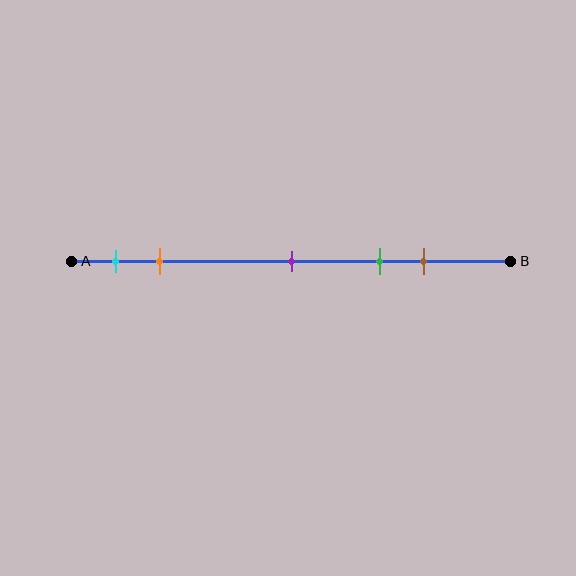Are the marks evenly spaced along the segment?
No, the marks are not evenly spaced.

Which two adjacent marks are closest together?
The cyan and orange marks are the closest adjacent pair.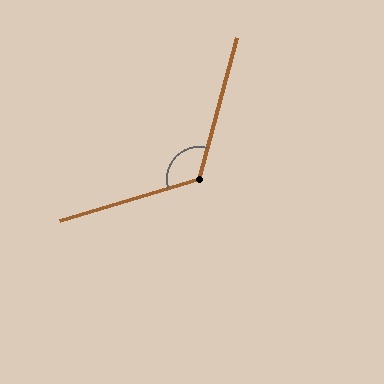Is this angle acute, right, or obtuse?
It is obtuse.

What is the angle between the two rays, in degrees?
Approximately 122 degrees.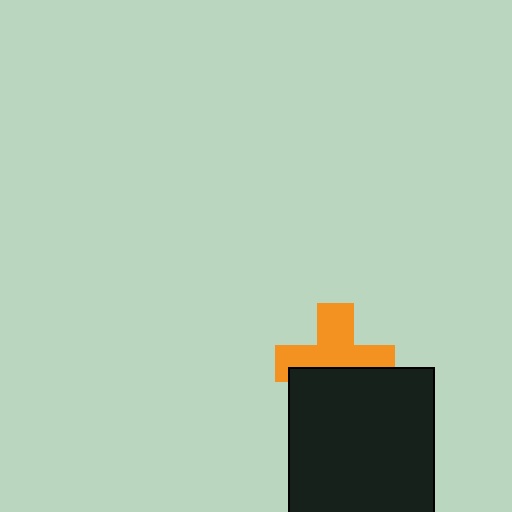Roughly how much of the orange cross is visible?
About half of it is visible (roughly 59%).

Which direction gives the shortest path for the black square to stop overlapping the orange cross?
Moving down gives the shortest separation.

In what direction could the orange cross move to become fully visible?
The orange cross could move up. That would shift it out from behind the black square entirely.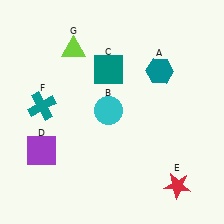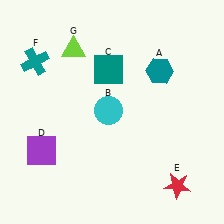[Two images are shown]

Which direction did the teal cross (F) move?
The teal cross (F) moved up.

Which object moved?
The teal cross (F) moved up.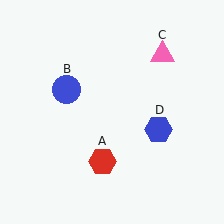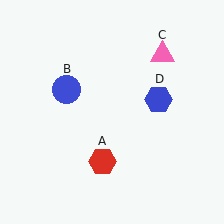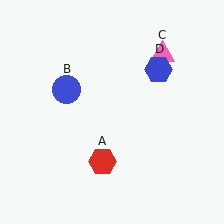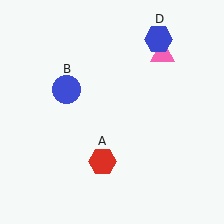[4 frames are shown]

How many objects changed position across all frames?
1 object changed position: blue hexagon (object D).